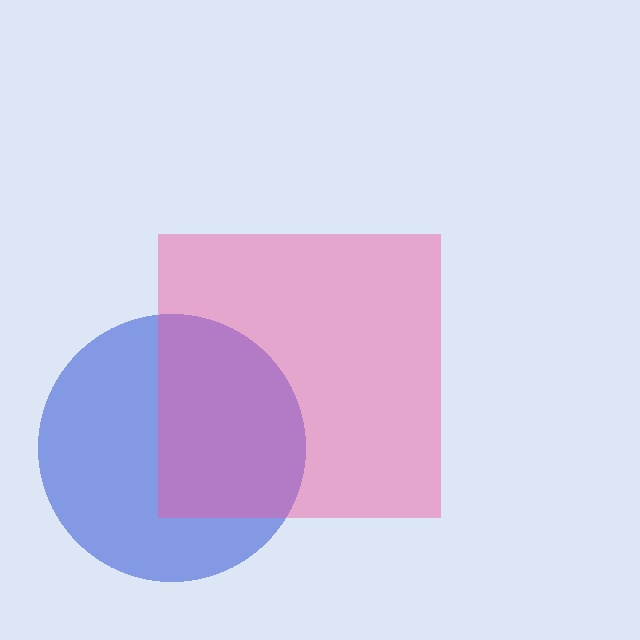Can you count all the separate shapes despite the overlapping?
Yes, there are 2 separate shapes.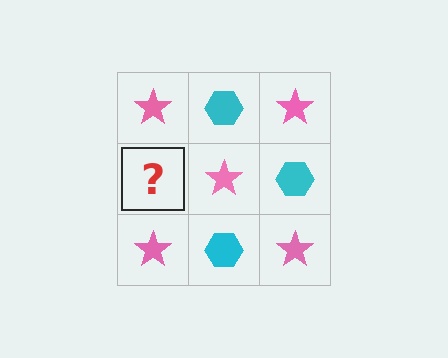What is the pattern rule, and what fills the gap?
The rule is that it alternates pink star and cyan hexagon in a checkerboard pattern. The gap should be filled with a cyan hexagon.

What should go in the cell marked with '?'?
The missing cell should contain a cyan hexagon.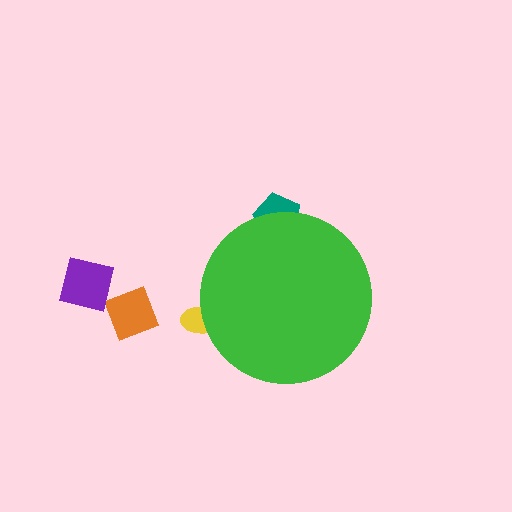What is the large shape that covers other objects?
A green circle.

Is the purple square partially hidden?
No, the purple square is fully visible.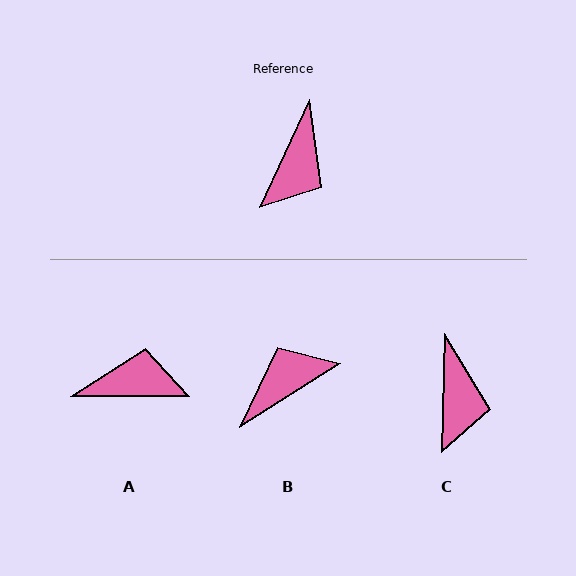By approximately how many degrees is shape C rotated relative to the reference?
Approximately 24 degrees counter-clockwise.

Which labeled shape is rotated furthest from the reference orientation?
B, about 147 degrees away.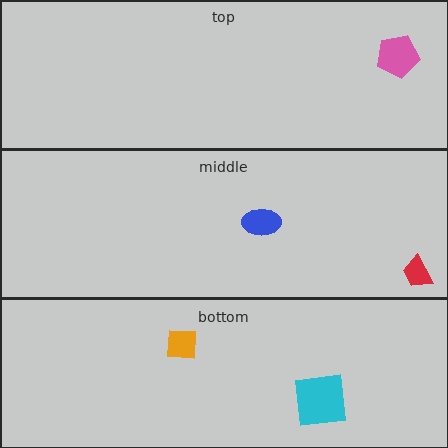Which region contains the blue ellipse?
The middle region.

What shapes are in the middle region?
The red trapezoid, the blue ellipse.